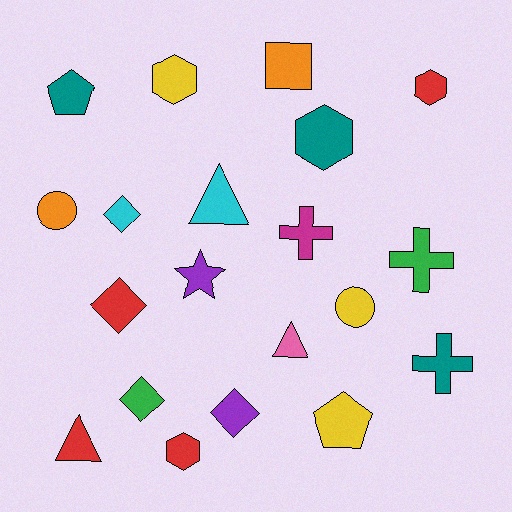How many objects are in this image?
There are 20 objects.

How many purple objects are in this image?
There are 2 purple objects.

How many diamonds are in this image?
There are 4 diamonds.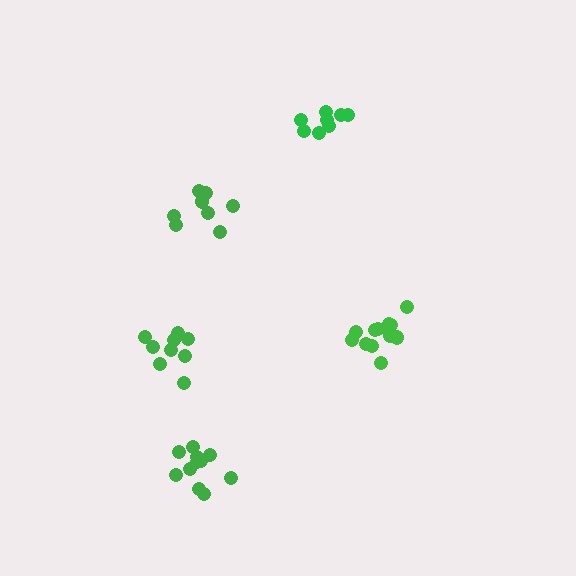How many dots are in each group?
Group 1: 13 dots, Group 2: 9 dots, Group 3: 8 dots, Group 4: 8 dots, Group 5: 12 dots (50 total).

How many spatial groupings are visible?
There are 5 spatial groupings.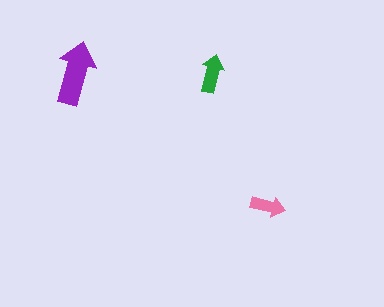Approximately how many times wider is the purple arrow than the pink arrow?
About 2 times wider.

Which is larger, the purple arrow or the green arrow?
The purple one.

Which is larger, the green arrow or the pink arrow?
The green one.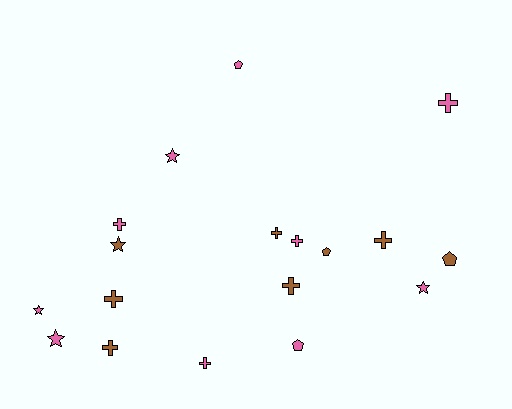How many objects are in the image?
There are 18 objects.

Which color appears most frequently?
Pink, with 10 objects.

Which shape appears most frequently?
Cross, with 9 objects.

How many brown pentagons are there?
There are 2 brown pentagons.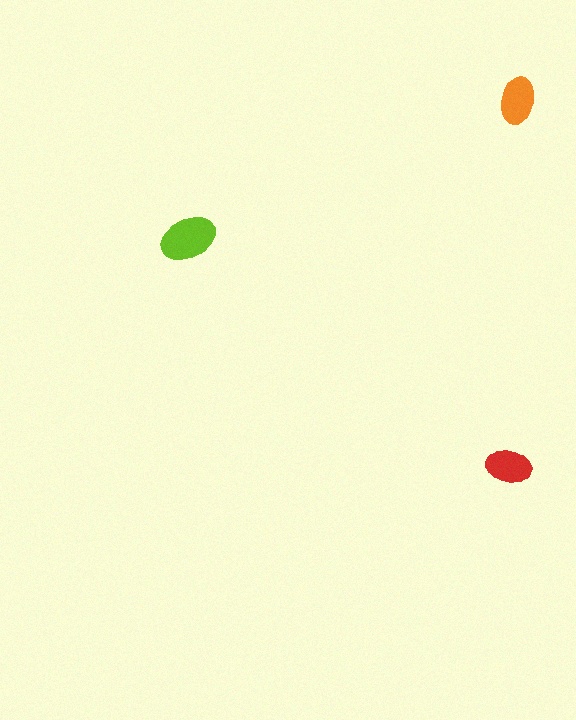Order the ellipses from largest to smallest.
the lime one, the orange one, the red one.